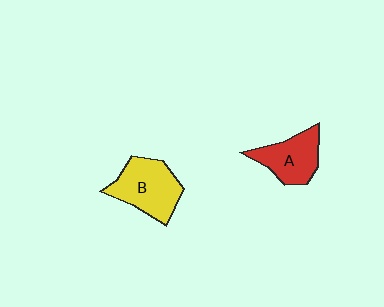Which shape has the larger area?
Shape B (yellow).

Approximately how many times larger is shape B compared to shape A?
Approximately 1.3 times.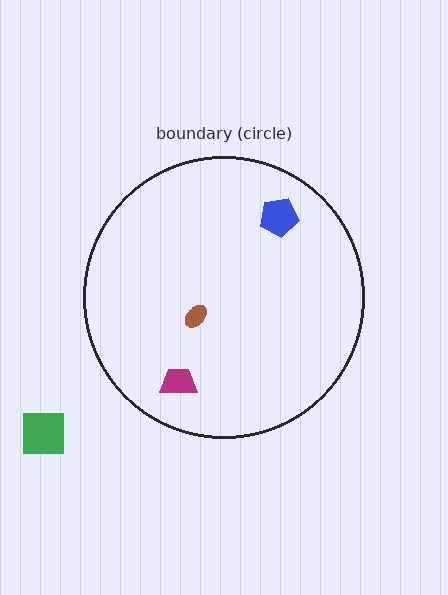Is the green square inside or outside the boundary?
Outside.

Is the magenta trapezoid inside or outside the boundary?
Inside.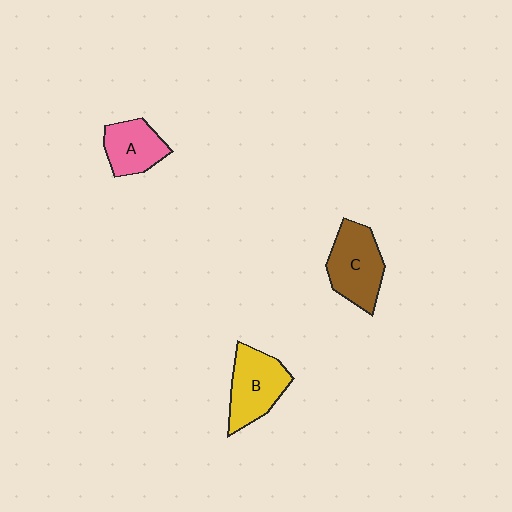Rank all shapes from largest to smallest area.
From largest to smallest: C (brown), B (yellow), A (pink).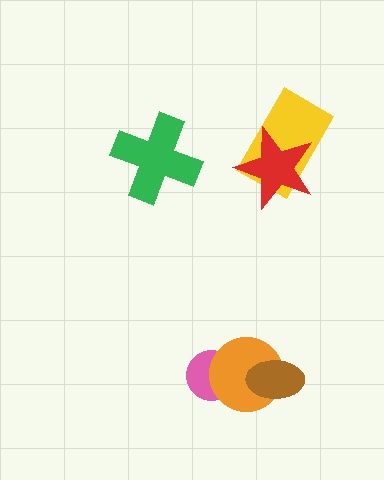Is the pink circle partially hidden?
Yes, it is partially covered by another shape.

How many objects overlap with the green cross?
0 objects overlap with the green cross.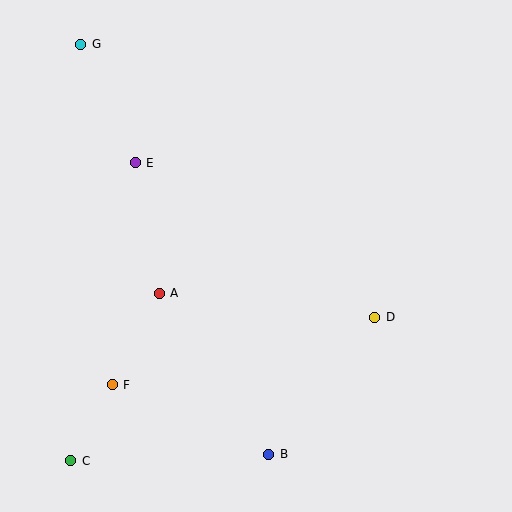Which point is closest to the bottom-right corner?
Point D is closest to the bottom-right corner.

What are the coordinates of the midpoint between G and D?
The midpoint between G and D is at (228, 181).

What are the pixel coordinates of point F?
Point F is at (112, 385).